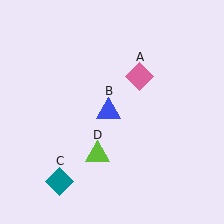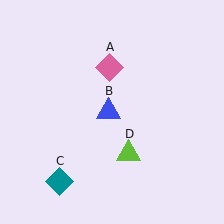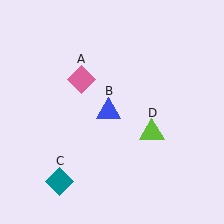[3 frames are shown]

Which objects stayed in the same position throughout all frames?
Blue triangle (object B) and teal diamond (object C) remained stationary.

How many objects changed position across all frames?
2 objects changed position: pink diamond (object A), lime triangle (object D).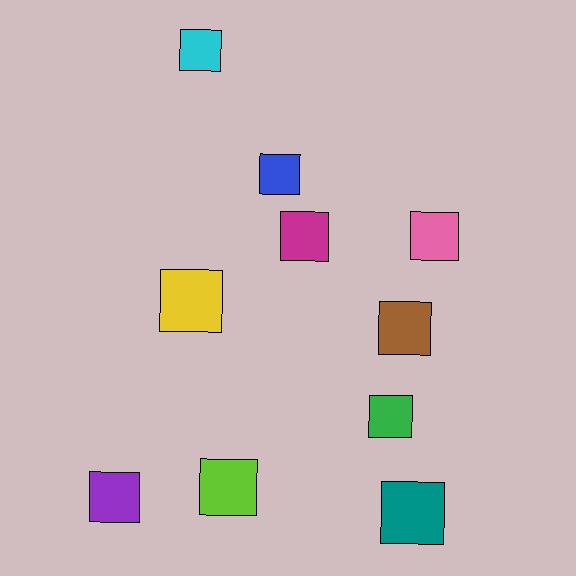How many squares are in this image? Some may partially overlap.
There are 10 squares.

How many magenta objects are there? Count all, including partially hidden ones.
There is 1 magenta object.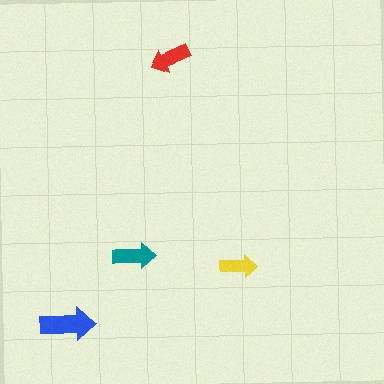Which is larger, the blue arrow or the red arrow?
The blue one.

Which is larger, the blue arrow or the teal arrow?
The blue one.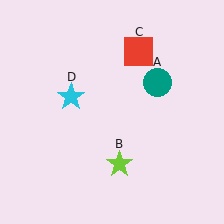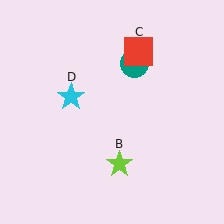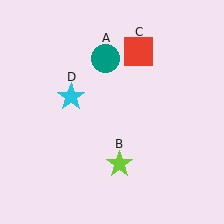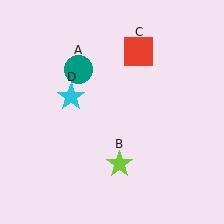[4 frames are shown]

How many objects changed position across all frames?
1 object changed position: teal circle (object A).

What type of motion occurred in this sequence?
The teal circle (object A) rotated counterclockwise around the center of the scene.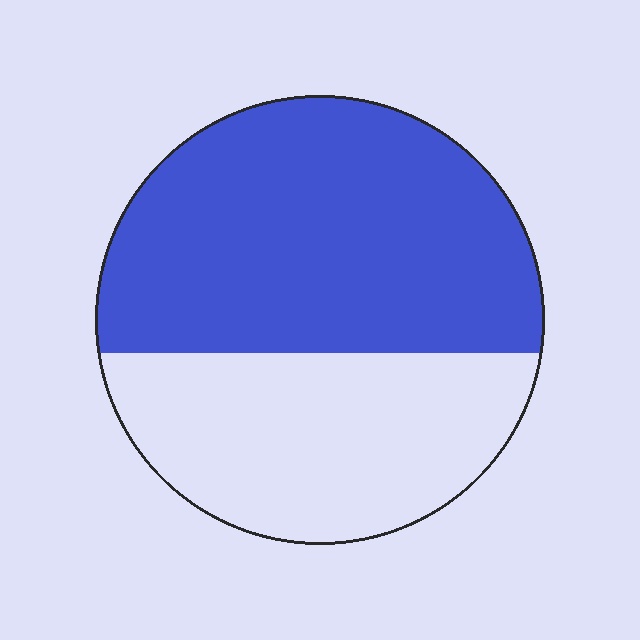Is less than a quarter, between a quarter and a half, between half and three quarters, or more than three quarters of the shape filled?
Between half and three quarters.